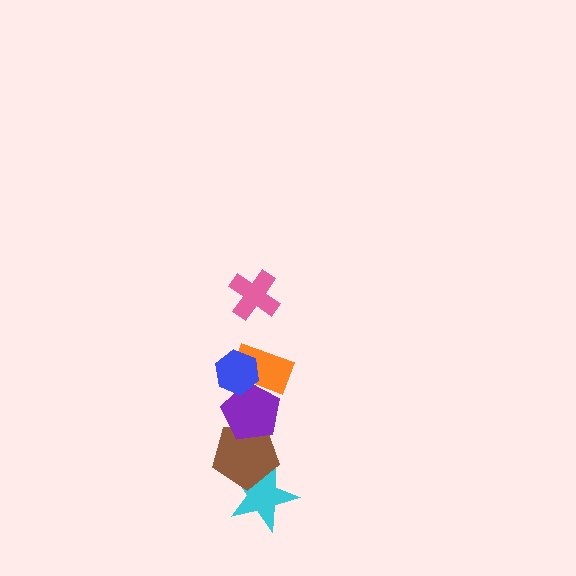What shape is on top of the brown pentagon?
The purple pentagon is on top of the brown pentagon.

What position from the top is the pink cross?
The pink cross is 1st from the top.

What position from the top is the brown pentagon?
The brown pentagon is 5th from the top.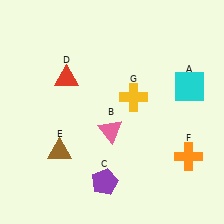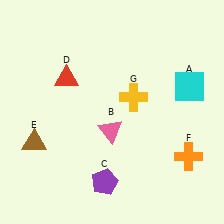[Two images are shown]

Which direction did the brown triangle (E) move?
The brown triangle (E) moved left.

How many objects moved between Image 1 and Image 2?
1 object moved between the two images.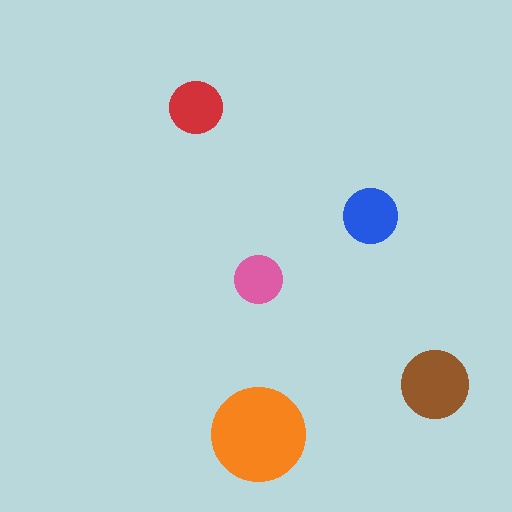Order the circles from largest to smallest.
the orange one, the brown one, the blue one, the red one, the pink one.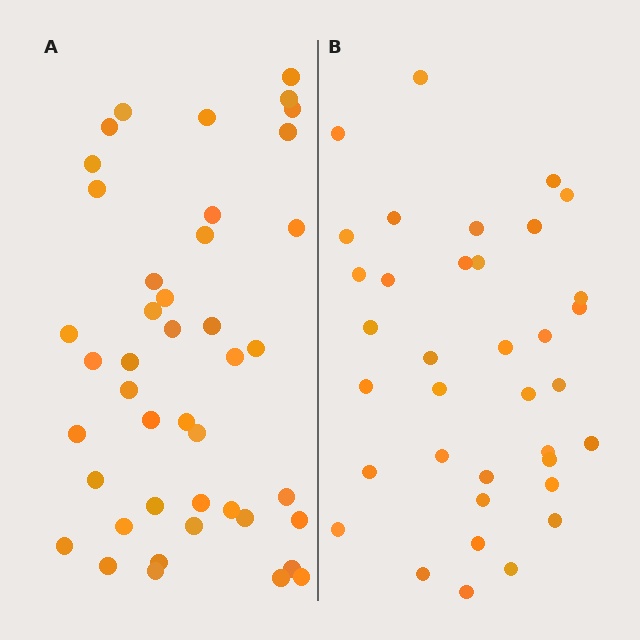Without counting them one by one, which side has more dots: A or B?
Region A (the left region) has more dots.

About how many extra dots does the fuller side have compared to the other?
Region A has roughly 8 or so more dots than region B.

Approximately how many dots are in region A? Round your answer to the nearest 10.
About 40 dots. (The exact count is 43, which rounds to 40.)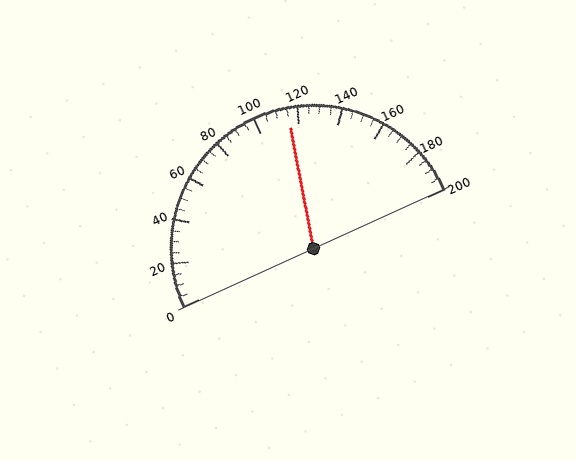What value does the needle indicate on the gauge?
The needle indicates approximately 115.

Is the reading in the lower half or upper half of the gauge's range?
The reading is in the upper half of the range (0 to 200).